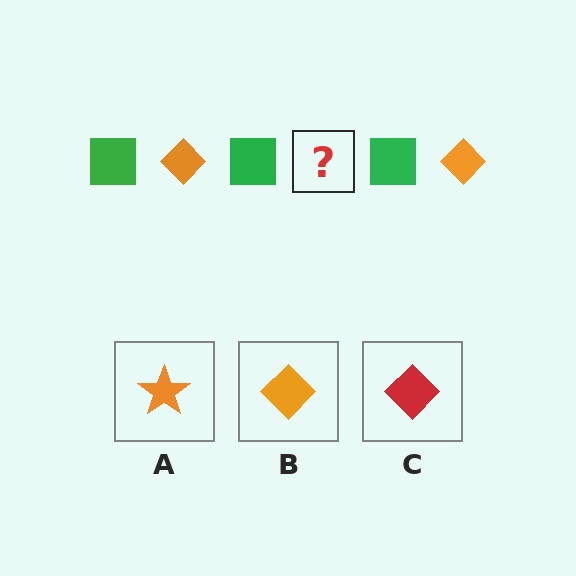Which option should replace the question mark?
Option B.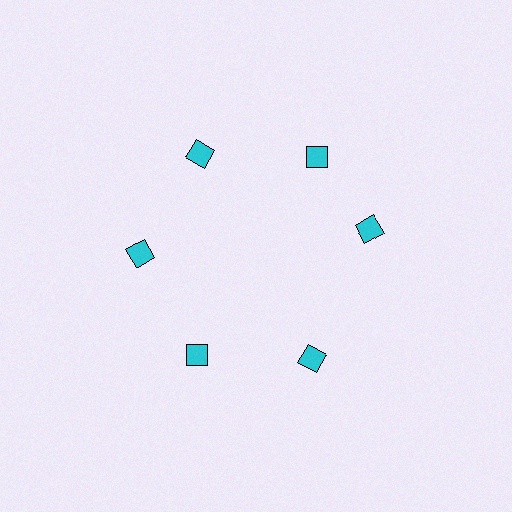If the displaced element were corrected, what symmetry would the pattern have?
It would have 6-fold rotational symmetry — the pattern would map onto itself every 60 degrees.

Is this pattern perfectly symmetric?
No. The 6 cyan diamonds are arranged in a ring, but one element near the 3 o'clock position is rotated out of alignment along the ring, breaking the 6-fold rotational symmetry.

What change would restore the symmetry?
The symmetry would be restored by rotating it back into even spacing with its neighbors so that all 6 diamonds sit at equal angles and equal distance from the center.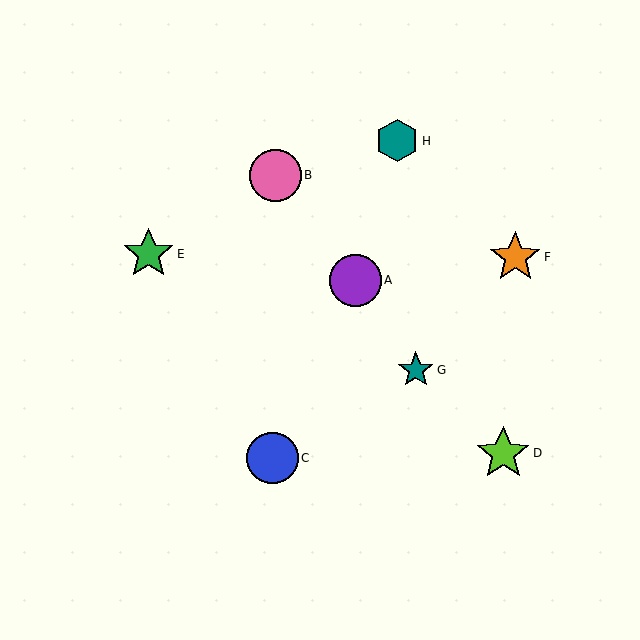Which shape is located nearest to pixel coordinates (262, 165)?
The pink circle (labeled B) at (276, 175) is nearest to that location.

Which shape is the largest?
The lime star (labeled D) is the largest.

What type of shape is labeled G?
Shape G is a teal star.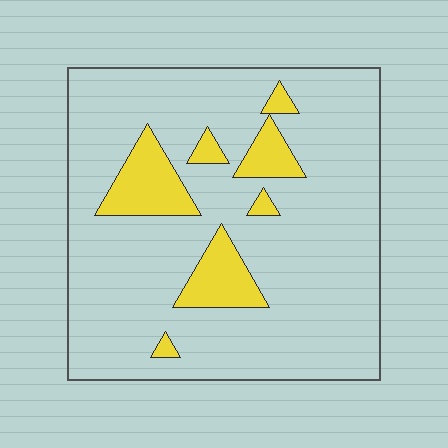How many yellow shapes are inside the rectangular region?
7.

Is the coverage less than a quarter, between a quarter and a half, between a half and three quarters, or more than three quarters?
Less than a quarter.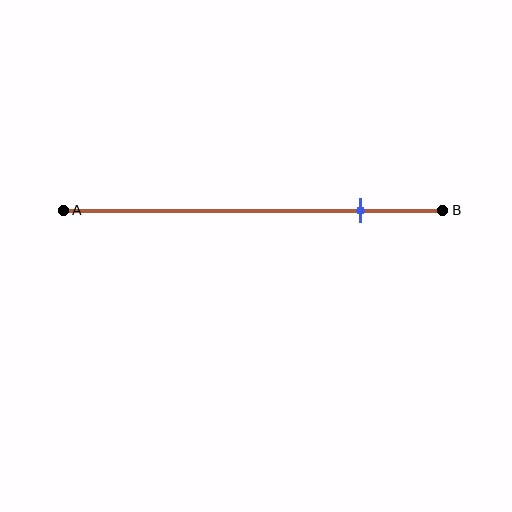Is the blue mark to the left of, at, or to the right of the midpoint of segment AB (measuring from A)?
The blue mark is to the right of the midpoint of segment AB.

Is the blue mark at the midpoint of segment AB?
No, the mark is at about 80% from A, not at the 50% midpoint.